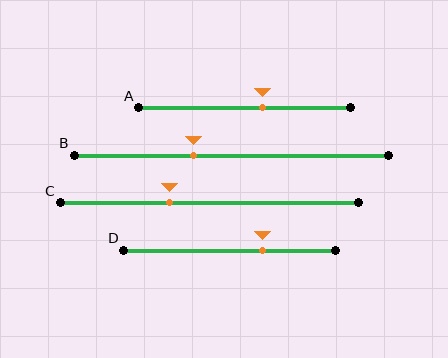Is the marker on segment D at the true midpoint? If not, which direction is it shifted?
No, the marker on segment D is shifted to the right by about 15% of the segment length.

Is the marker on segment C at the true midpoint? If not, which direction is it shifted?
No, the marker on segment C is shifted to the left by about 13% of the segment length.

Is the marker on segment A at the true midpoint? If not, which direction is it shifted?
No, the marker on segment A is shifted to the right by about 9% of the segment length.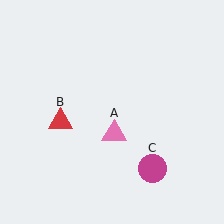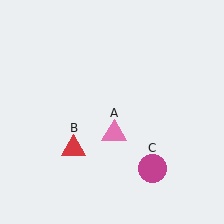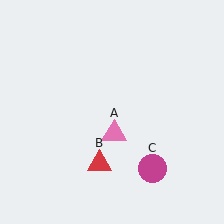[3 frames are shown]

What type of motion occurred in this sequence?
The red triangle (object B) rotated counterclockwise around the center of the scene.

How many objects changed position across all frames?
1 object changed position: red triangle (object B).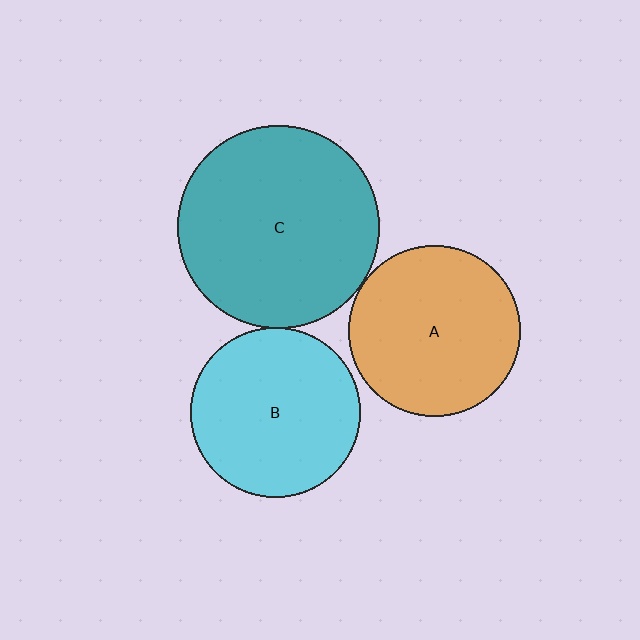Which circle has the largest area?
Circle C (teal).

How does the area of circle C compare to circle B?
Approximately 1.4 times.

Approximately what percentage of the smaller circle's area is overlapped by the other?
Approximately 5%.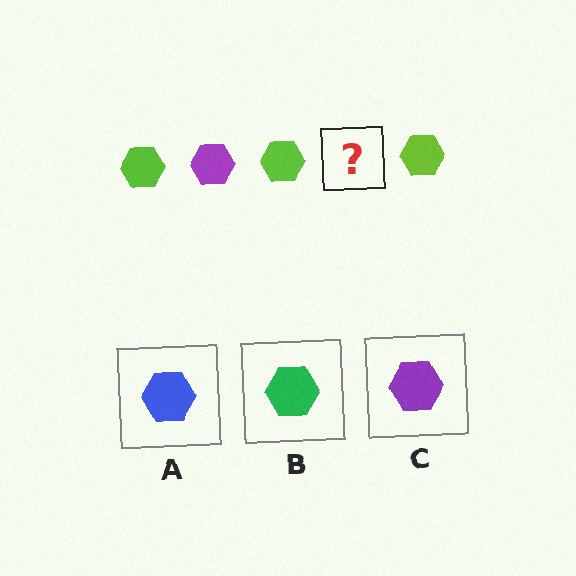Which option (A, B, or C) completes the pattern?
C.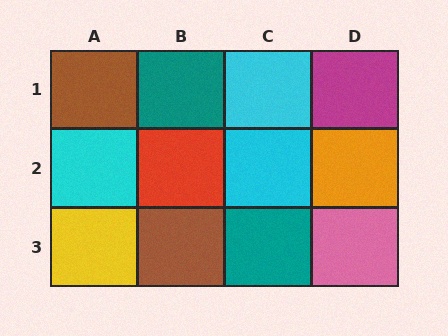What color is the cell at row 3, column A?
Yellow.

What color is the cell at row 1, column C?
Cyan.